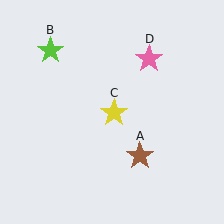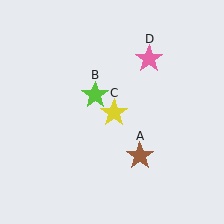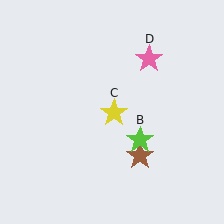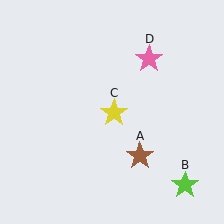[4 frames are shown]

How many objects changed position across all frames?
1 object changed position: lime star (object B).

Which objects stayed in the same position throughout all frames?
Brown star (object A) and yellow star (object C) and pink star (object D) remained stationary.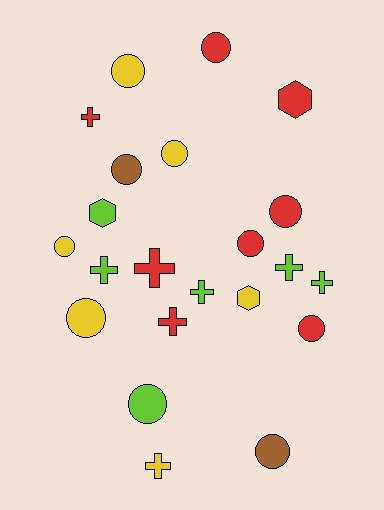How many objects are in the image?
There are 22 objects.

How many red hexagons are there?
There is 1 red hexagon.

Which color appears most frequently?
Red, with 8 objects.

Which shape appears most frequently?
Circle, with 11 objects.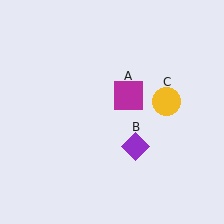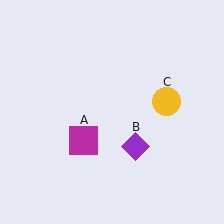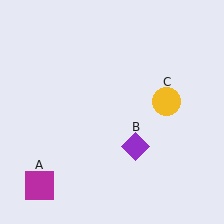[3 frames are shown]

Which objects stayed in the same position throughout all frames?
Purple diamond (object B) and yellow circle (object C) remained stationary.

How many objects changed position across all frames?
1 object changed position: magenta square (object A).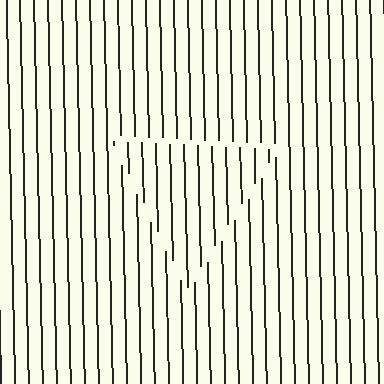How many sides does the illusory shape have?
3 sides — the line-ends trace a triangle.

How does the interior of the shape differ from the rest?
The interior of the shape contains the same grating, shifted by half a period — the contour is defined by the phase discontinuity where line-ends from the inner and outer gratings abut.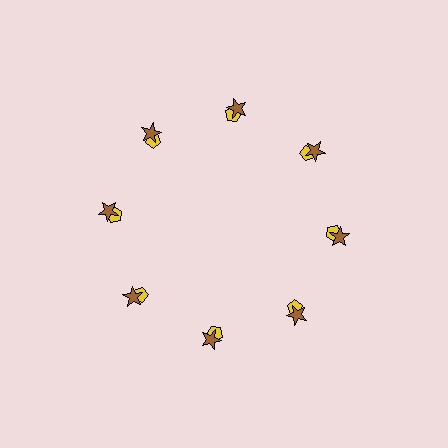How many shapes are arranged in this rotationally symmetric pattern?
There are 16 shapes, arranged in 8 groups of 2.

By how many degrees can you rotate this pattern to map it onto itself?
The pattern maps onto itself every 45 degrees of rotation.